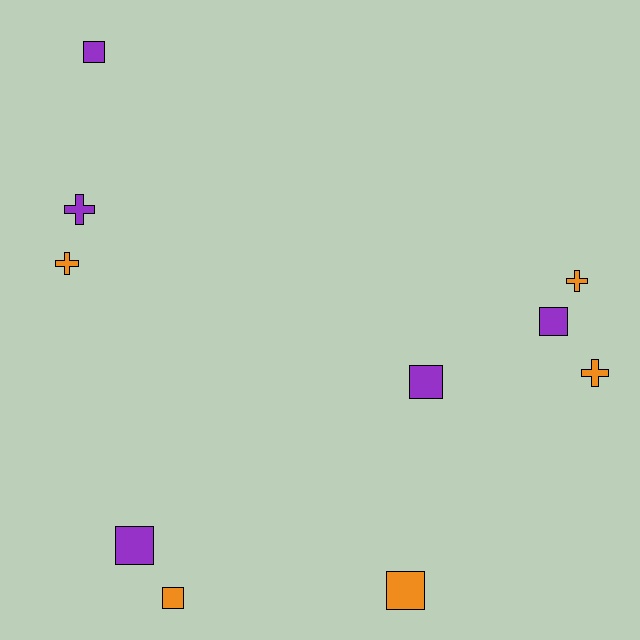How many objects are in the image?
There are 10 objects.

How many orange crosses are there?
There are 3 orange crosses.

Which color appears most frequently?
Orange, with 5 objects.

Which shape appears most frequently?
Square, with 6 objects.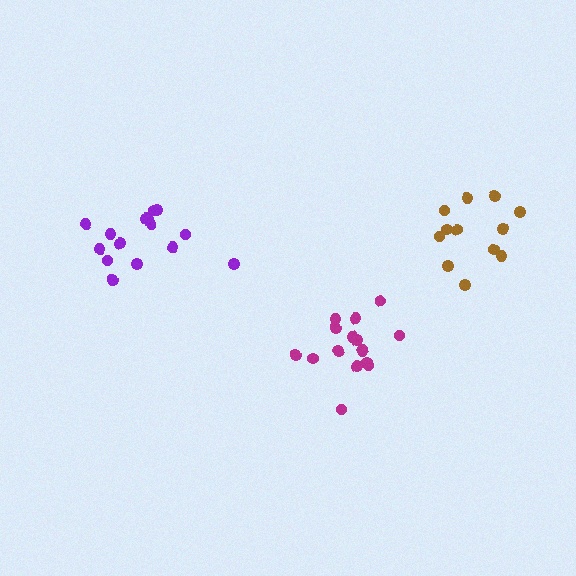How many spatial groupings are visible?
There are 3 spatial groupings.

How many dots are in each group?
Group 1: 16 dots, Group 2: 16 dots, Group 3: 12 dots (44 total).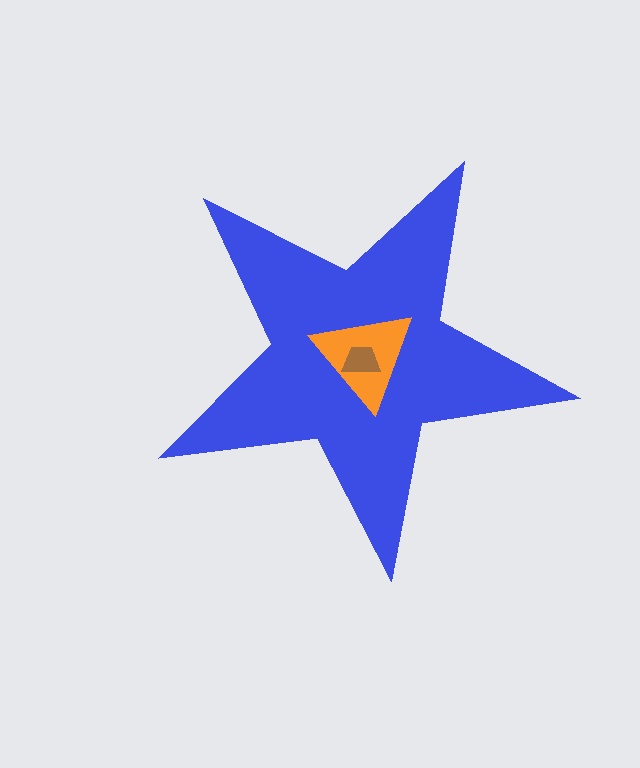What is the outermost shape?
The blue star.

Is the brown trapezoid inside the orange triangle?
Yes.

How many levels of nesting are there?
3.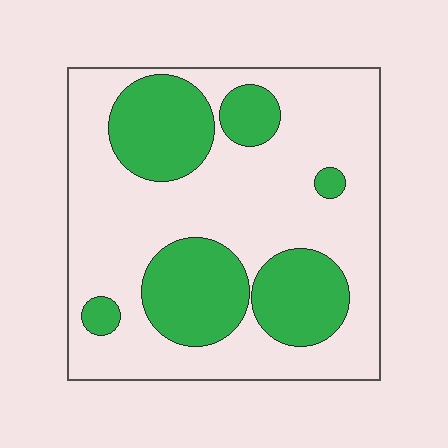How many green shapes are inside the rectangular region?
6.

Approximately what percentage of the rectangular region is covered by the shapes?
Approximately 30%.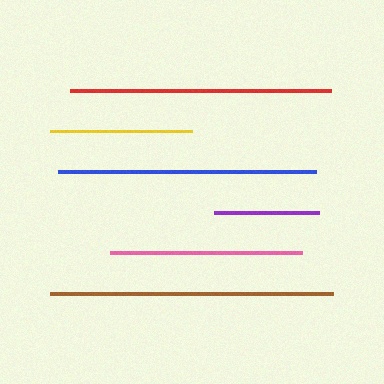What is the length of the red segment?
The red segment is approximately 261 pixels long.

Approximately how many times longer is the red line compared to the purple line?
The red line is approximately 2.5 times the length of the purple line.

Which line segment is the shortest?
The purple line is the shortest at approximately 105 pixels.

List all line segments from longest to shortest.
From longest to shortest: brown, red, blue, pink, yellow, purple.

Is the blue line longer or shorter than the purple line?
The blue line is longer than the purple line.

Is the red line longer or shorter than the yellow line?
The red line is longer than the yellow line.